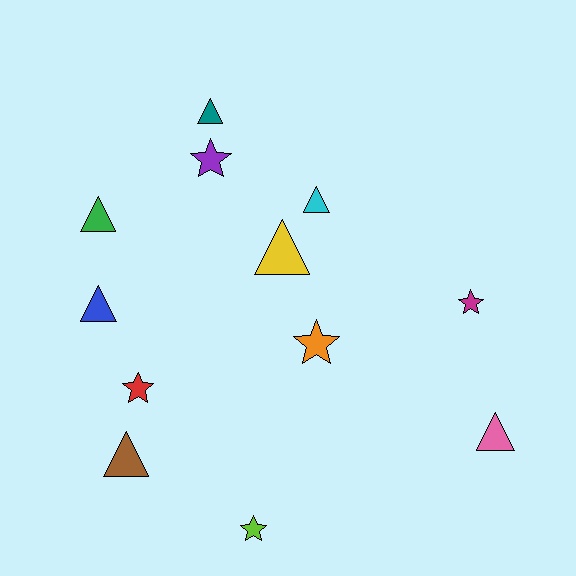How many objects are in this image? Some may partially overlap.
There are 12 objects.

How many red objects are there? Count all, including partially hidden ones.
There is 1 red object.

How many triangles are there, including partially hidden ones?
There are 7 triangles.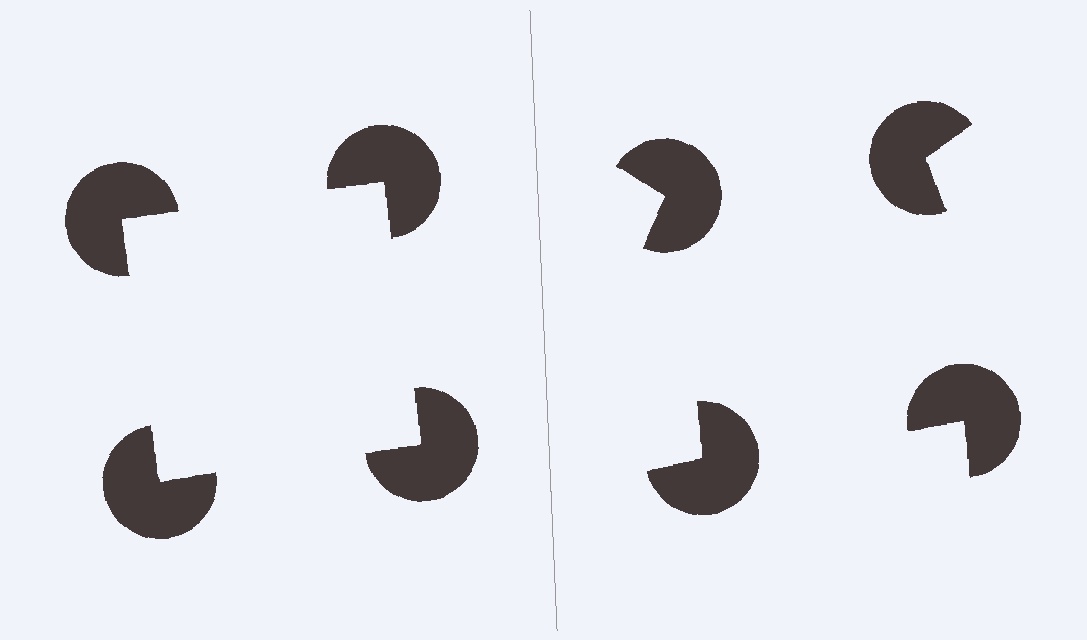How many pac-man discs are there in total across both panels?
8 — 4 on each side.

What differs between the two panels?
The pac-man discs are positioned identically on both sides; only the wedge orientations differ. On the left they align to a square; on the right they are misaligned.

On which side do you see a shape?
An illusory square appears on the left side. On the right side the wedge cuts are rotated, so no coherent shape forms.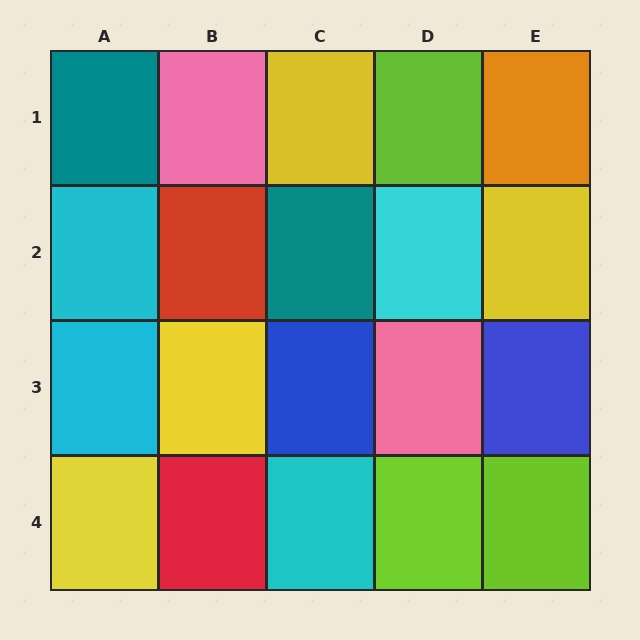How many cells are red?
2 cells are red.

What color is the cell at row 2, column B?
Red.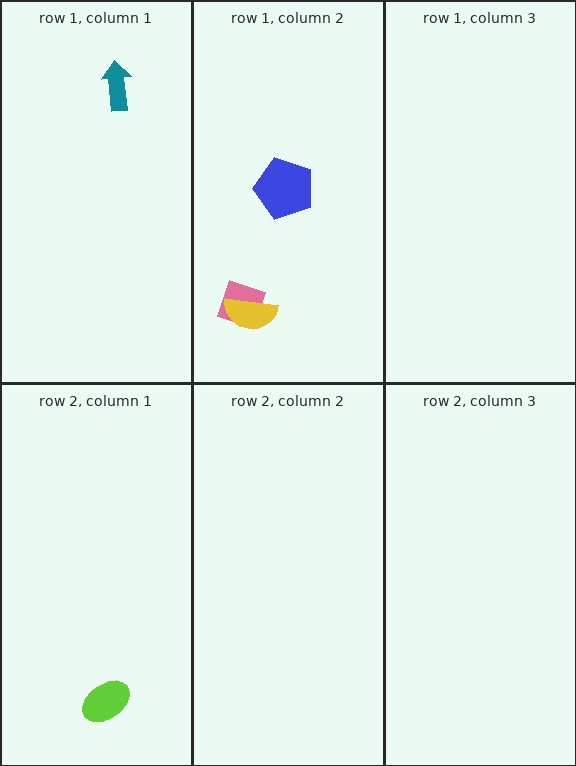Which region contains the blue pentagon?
The row 1, column 2 region.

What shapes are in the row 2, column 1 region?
The lime ellipse.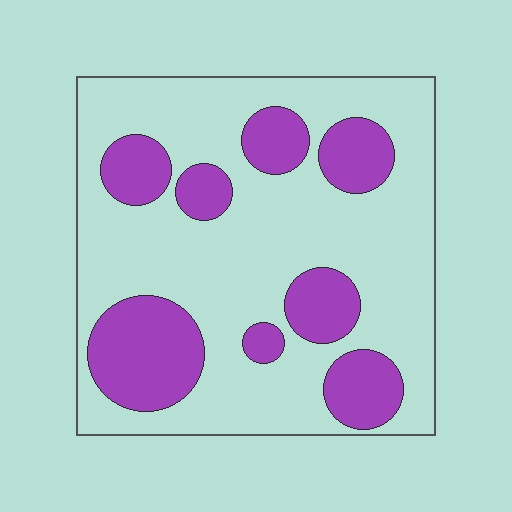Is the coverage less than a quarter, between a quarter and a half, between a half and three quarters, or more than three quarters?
Between a quarter and a half.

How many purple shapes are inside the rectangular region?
8.